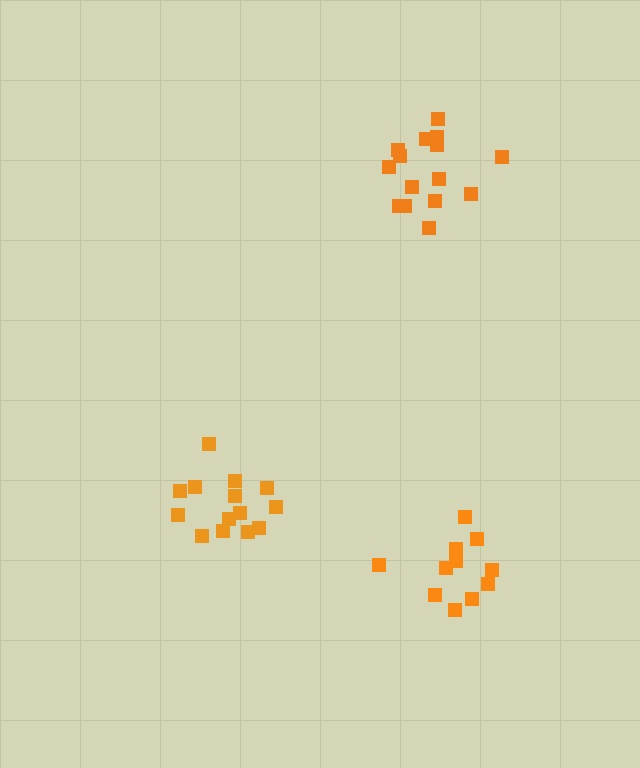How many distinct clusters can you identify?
There are 3 distinct clusters.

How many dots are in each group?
Group 1: 14 dots, Group 2: 11 dots, Group 3: 15 dots (40 total).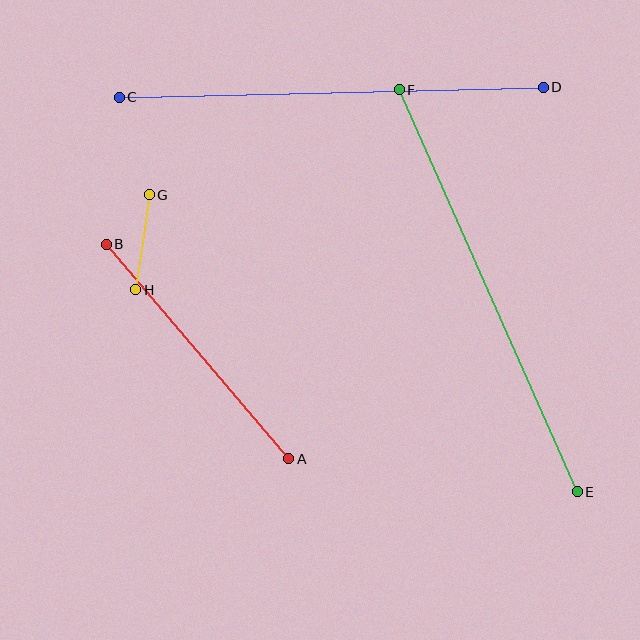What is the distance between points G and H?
The distance is approximately 96 pixels.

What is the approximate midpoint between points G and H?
The midpoint is at approximately (143, 242) pixels.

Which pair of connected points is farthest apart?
Points E and F are farthest apart.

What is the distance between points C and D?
The distance is approximately 424 pixels.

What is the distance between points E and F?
The distance is approximately 440 pixels.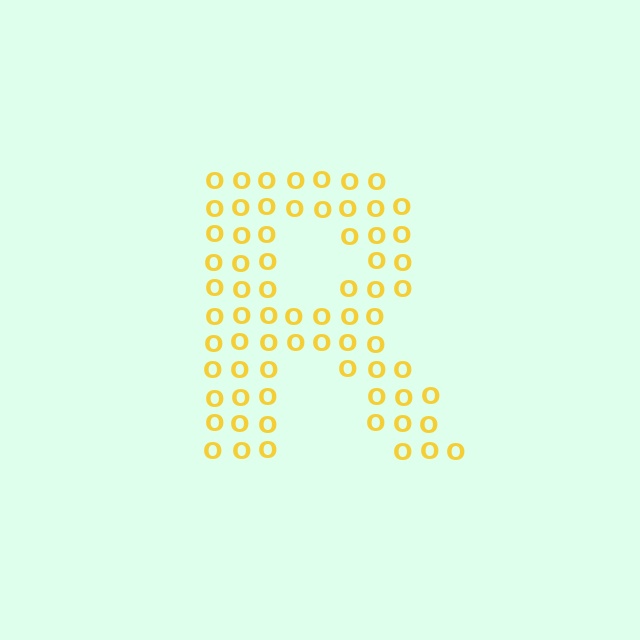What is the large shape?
The large shape is the letter R.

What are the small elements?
The small elements are letter O's.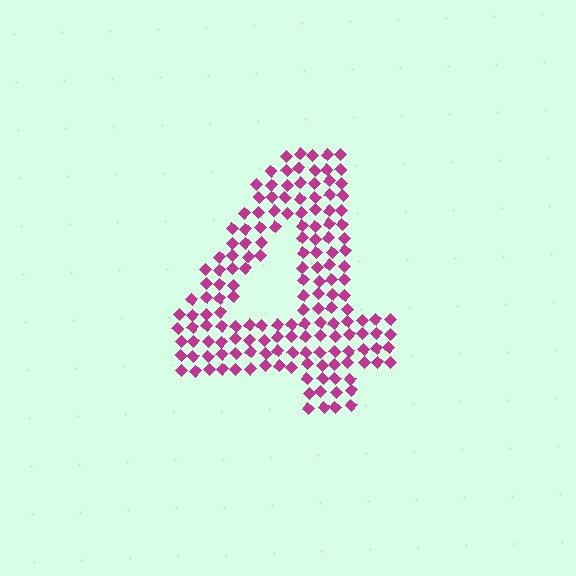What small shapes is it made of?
It is made of small diamonds.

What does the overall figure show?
The overall figure shows the digit 4.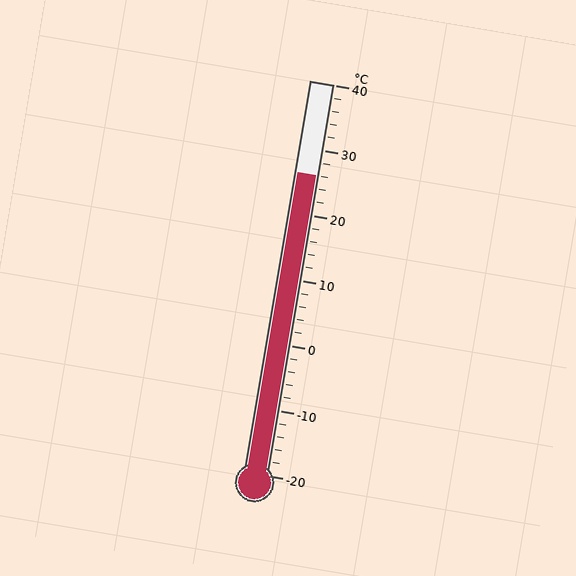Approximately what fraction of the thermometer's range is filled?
The thermometer is filled to approximately 75% of its range.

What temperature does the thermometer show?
The thermometer shows approximately 26°C.